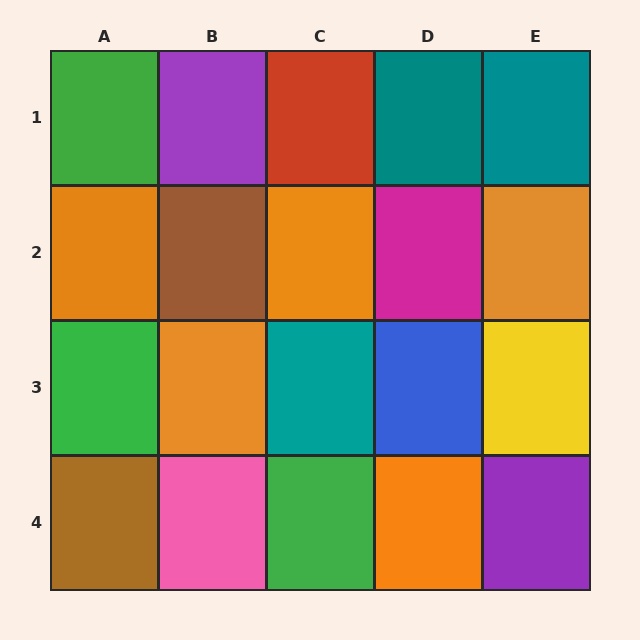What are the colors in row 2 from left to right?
Orange, brown, orange, magenta, orange.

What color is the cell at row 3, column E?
Yellow.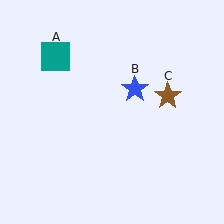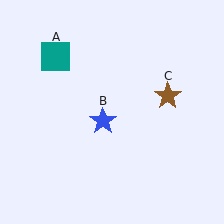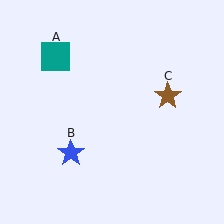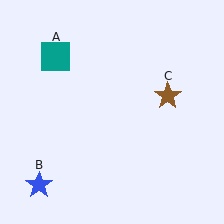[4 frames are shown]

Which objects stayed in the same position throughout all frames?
Teal square (object A) and brown star (object C) remained stationary.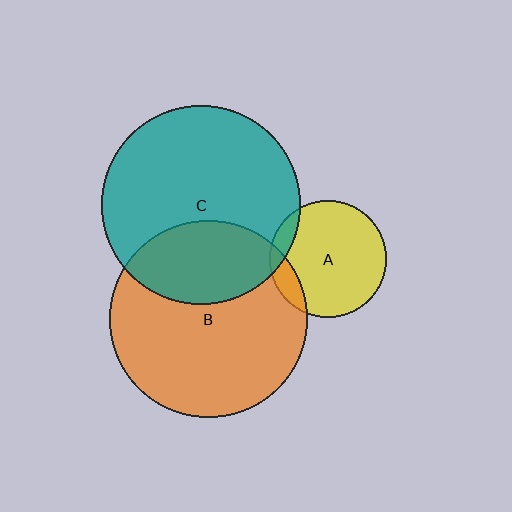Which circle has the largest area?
Circle C (teal).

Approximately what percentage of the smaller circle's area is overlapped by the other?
Approximately 30%.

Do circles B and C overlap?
Yes.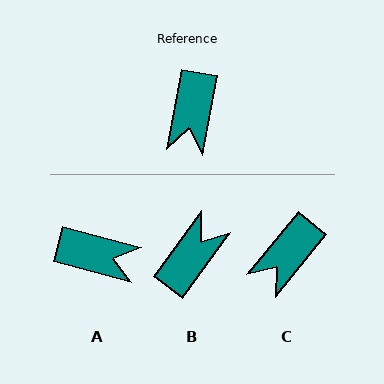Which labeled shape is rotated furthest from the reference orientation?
B, about 154 degrees away.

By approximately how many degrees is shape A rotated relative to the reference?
Approximately 85 degrees counter-clockwise.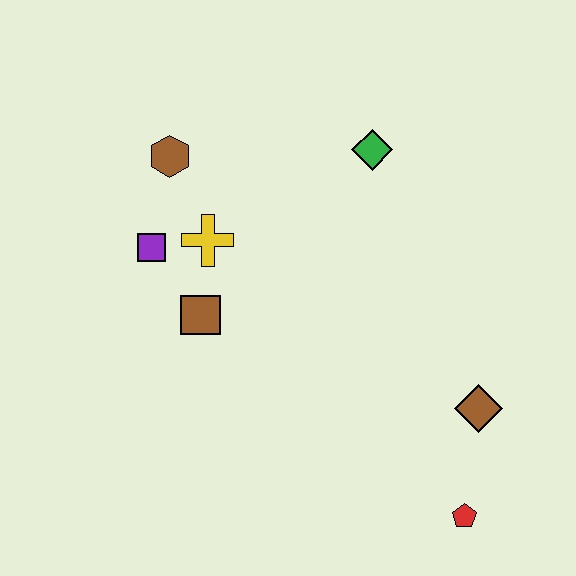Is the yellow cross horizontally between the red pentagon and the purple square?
Yes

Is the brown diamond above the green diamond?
No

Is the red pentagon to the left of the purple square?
No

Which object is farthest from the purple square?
The red pentagon is farthest from the purple square.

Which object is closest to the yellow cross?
The purple square is closest to the yellow cross.